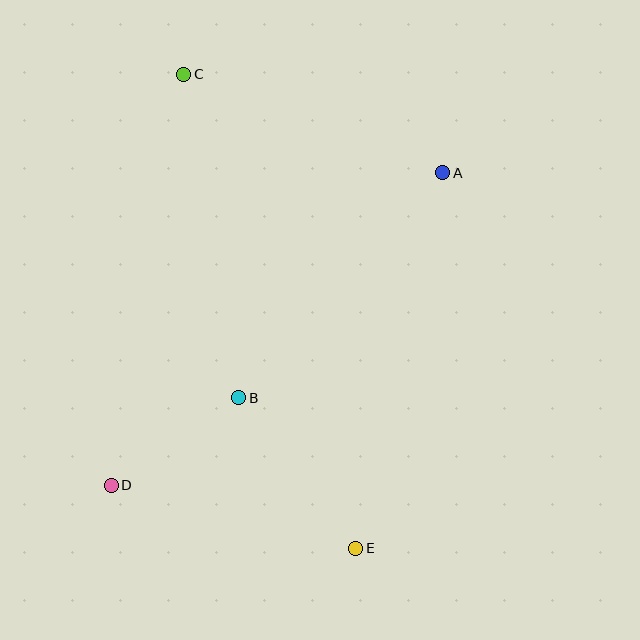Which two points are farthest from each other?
Points C and E are farthest from each other.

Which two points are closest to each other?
Points B and D are closest to each other.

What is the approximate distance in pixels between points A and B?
The distance between A and B is approximately 304 pixels.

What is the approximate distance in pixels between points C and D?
The distance between C and D is approximately 417 pixels.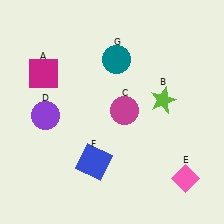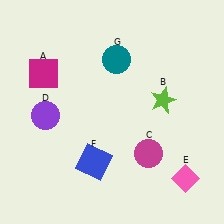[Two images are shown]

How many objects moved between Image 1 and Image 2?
1 object moved between the two images.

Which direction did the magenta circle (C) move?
The magenta circle (C) moved down.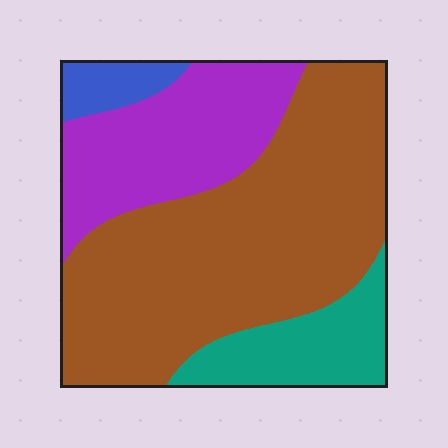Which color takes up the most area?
Brown, at roughly 55%.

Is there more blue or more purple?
Purple.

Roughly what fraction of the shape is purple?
Purple covers about 25% of the shape.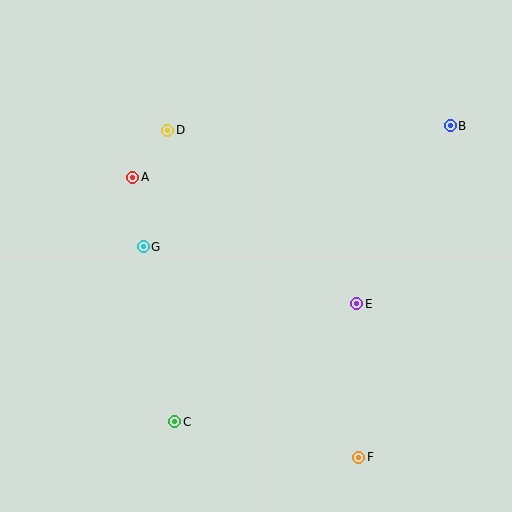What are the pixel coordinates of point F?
Point F is at (359, 457).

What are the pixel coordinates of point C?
Point C is at (175, 422).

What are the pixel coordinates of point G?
Point G is at (143, 247).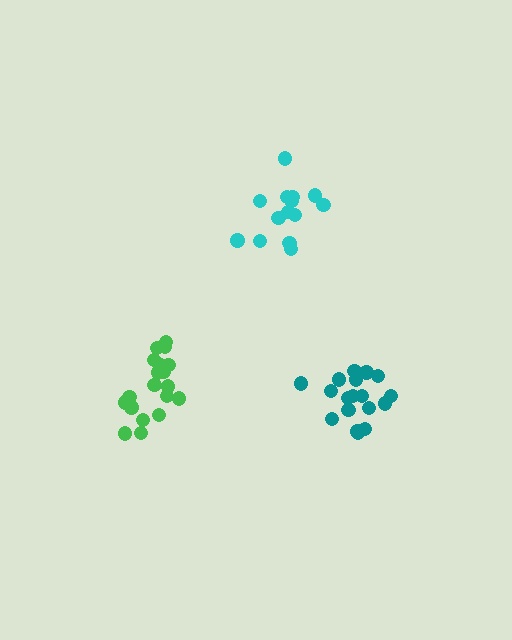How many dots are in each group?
Group 1: 19 dots, Group 2: 14 dots, Group 3: 18 dots (51 total).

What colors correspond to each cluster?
The clusters are colored: green, cyan, teal.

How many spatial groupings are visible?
There are 3 spatial groupings.